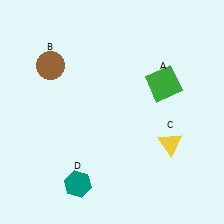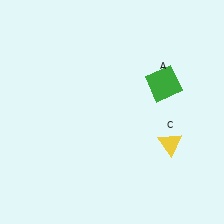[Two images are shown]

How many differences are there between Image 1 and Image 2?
There are 2 differences between the two images.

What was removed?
The brown circle (B), the teal hexagon (D) were removed in Image 2.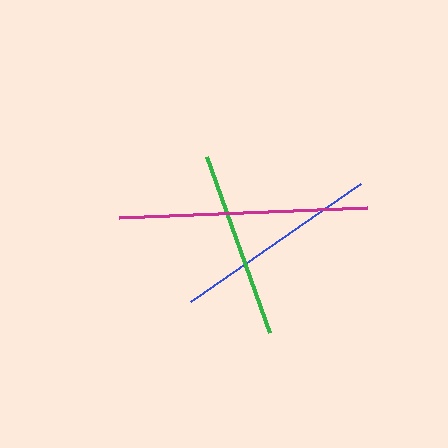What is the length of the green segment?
The green segment is approximately 187 pixels long.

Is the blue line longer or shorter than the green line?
The blue line is longer than the green line.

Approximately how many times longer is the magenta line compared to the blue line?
The magenta line is approximately 1.2 times the length of the blue line.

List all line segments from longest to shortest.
From longest to shortest: magenta, blue, green.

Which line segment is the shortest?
The green line is the shortest at approximately 187 pixels.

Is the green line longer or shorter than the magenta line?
The magenta line is longer than the green line.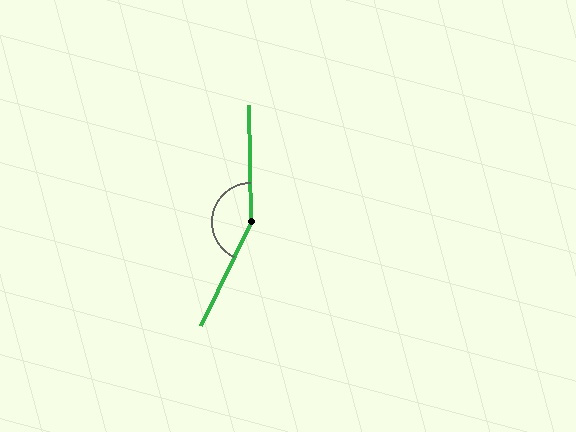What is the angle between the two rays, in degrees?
Approximately 154 degrees.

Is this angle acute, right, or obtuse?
It is obtuse.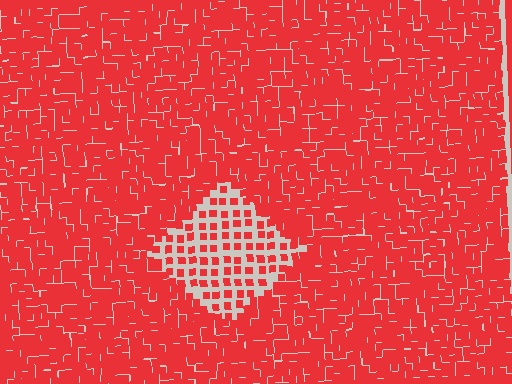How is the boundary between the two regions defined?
The boundary is defined by a change in element density (approximately 2.5x ratio). All elements are the same color, size, and shape.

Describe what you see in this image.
The image contains small red elements arranged at two different densities. A diamond-shaped region is visible where the elements are less densely packed than the surrounding area.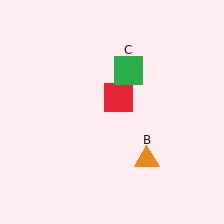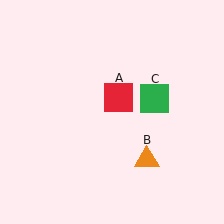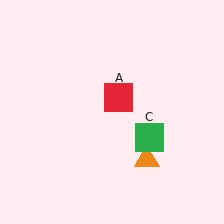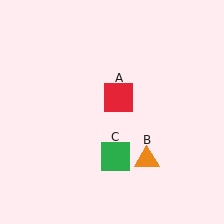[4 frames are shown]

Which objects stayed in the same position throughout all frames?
Red square (object A) and orange triangle (object B) remained stationary.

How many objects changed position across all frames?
1 object changed position: green square (object C).